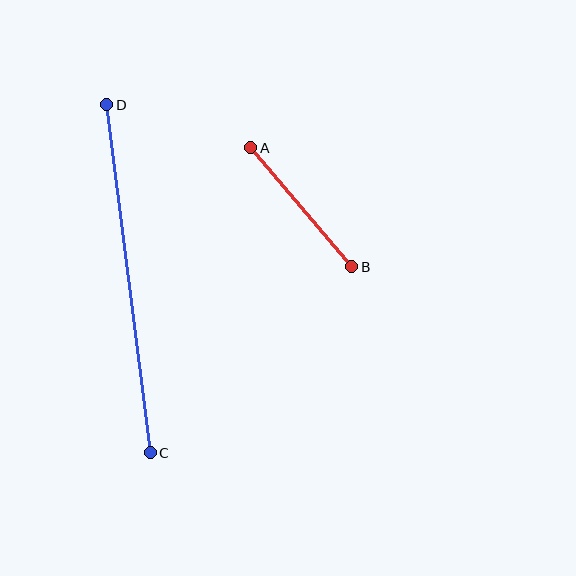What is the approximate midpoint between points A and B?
The midpoint is at approximately (301, 207) pixels.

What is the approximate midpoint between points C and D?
The midpoint is at approximately (129, 279) pixels.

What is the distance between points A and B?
The distance is approximately 156 pixels.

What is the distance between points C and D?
The distance is approximately 351 pixels.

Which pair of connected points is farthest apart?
Points C and D are farthest apart.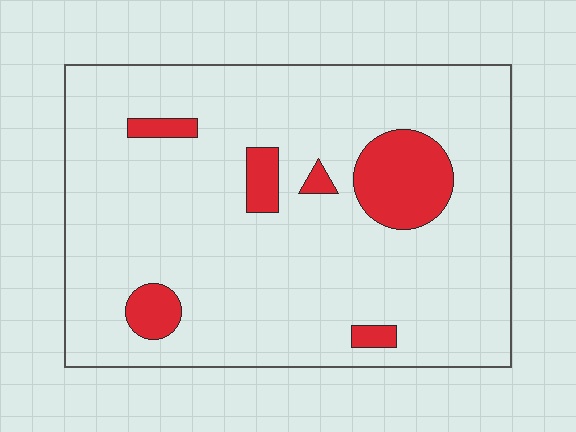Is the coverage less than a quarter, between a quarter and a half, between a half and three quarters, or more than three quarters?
Less than a quarter.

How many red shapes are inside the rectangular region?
6.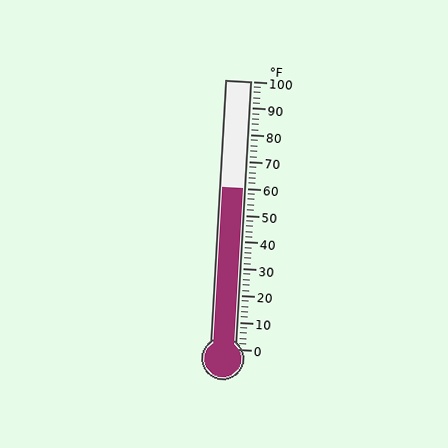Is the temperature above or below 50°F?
The temperature is above 50°F.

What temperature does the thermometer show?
The thermometer shows approximately 60°F.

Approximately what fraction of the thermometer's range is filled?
The thermometer is filled to approximately 60% of its range.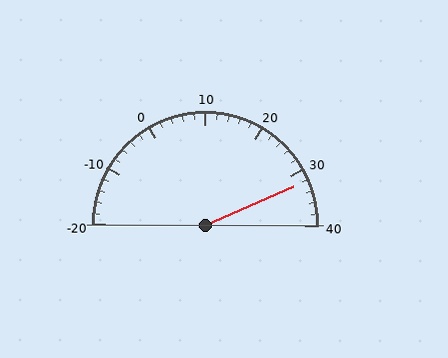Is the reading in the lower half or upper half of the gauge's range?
The reading is in the upper half of the range (-20 to 40).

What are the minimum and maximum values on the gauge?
The gauge ranges from -20 to 40.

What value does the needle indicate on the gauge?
The needle indicates approximately 32.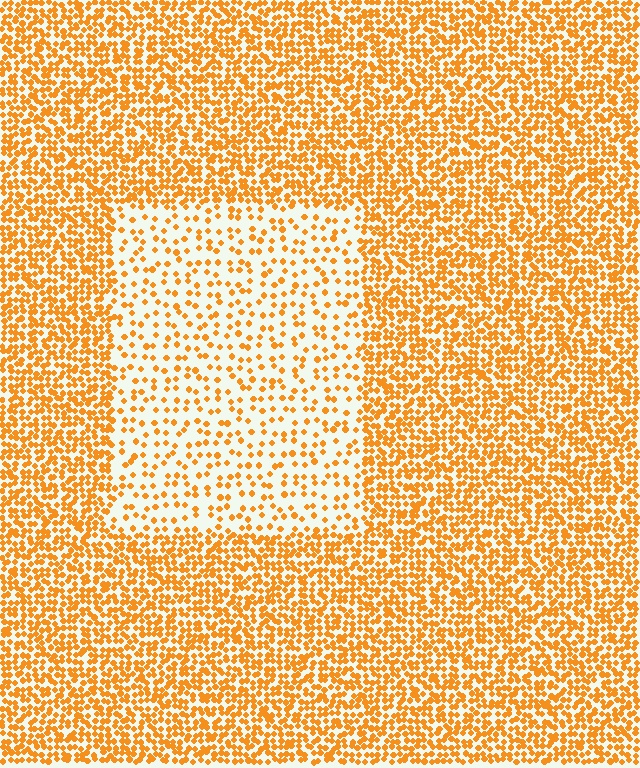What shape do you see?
I see a rectangle.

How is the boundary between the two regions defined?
The boundary is defined by a change in element density (approximately 2.6x ratio). All elements are the same color, size, and shape.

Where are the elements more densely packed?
The elements are more densely packed outside the rectangle boundary.